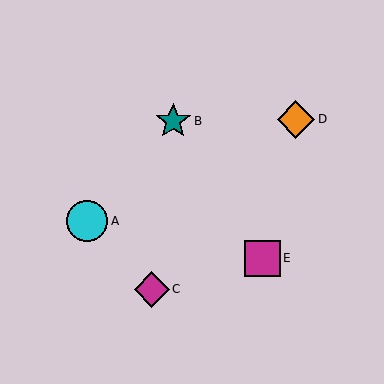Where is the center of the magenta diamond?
The center of the magenta diamond is at (152, 289).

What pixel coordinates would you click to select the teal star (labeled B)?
Click at (173, 121) to select the teal star B.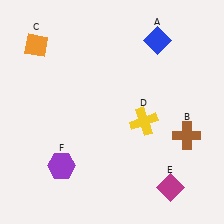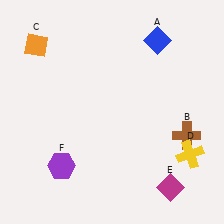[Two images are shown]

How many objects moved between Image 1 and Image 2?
1 object moved between the two images.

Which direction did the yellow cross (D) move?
The yellow cross (D) moved right.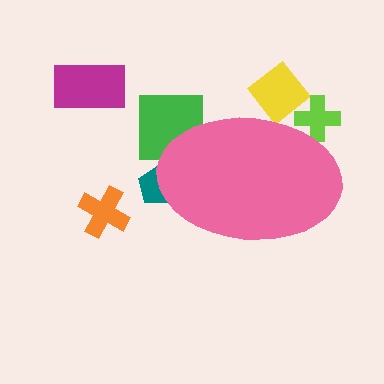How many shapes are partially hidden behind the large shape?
4 shapes are partially hidden.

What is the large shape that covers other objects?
A pink ellipse.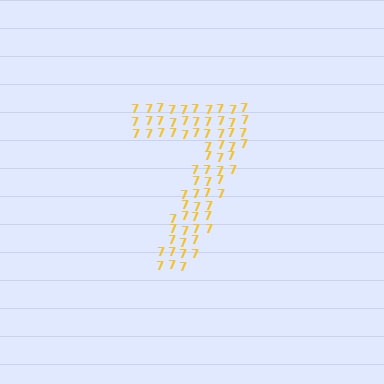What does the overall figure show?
The overall figure shows the digit 7.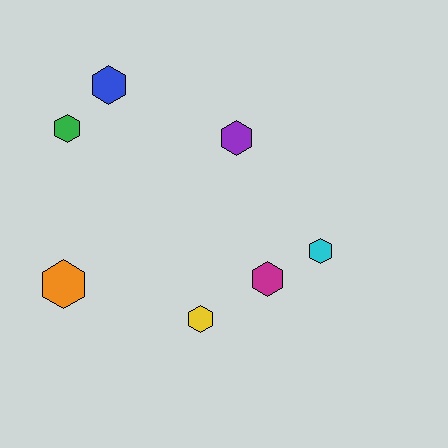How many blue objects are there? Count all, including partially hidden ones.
There is 1 blue object.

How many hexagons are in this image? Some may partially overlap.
There are 7 hexagons.